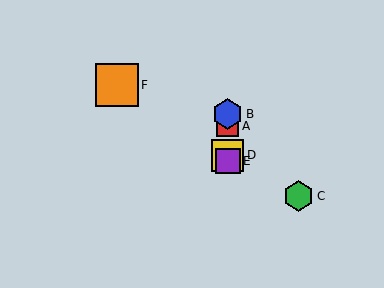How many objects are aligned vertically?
4 objects (A, B, D, E) are aligned vertically.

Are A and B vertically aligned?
Yes, both are at x≈228.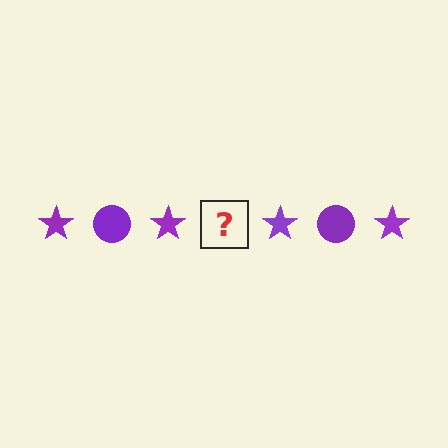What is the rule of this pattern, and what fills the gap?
The rule is that the pattern cycles through star, circle shapes in purple. The gap should be filled with a purple circle.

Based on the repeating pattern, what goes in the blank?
The blank should be a purple circle.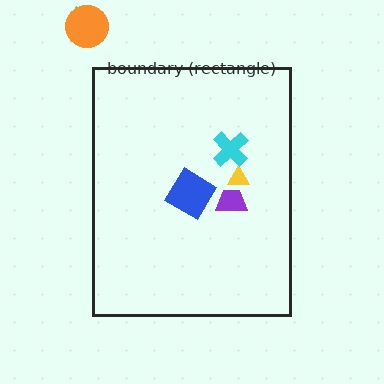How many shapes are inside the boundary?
4 inside, 2 outside.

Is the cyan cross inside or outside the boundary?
Inside.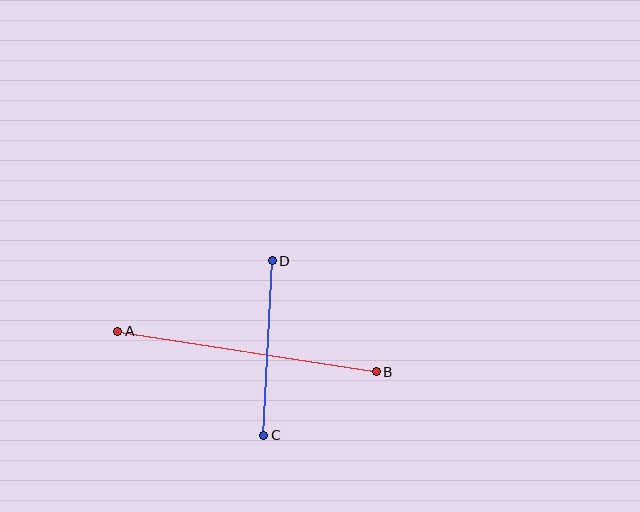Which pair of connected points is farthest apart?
Points A and B are farthest apart.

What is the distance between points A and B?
The distance is approximately 262 pixels.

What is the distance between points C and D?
The distance is approximately 175 pixels.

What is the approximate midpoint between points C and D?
The midpoint is at approximately (268, 348) pixels.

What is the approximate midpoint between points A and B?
The midpoint is at approximately (247, 352) pixels.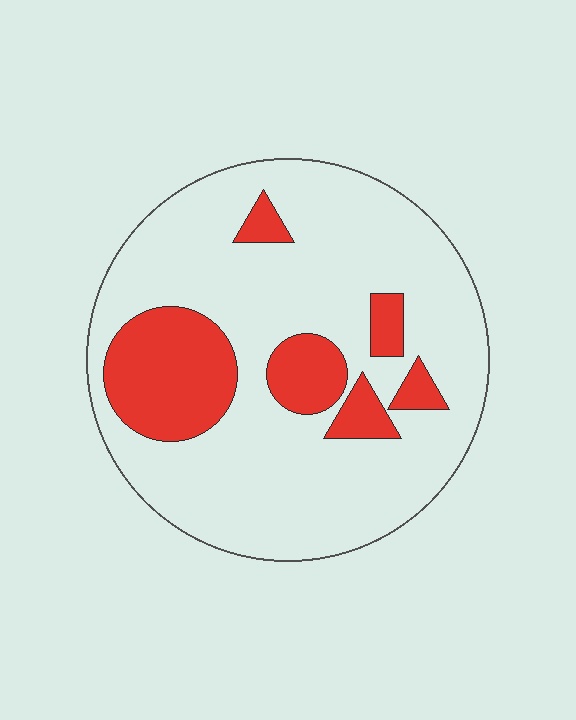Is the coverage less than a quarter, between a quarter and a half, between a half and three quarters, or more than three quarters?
Less than a quarter.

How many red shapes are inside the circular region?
6.